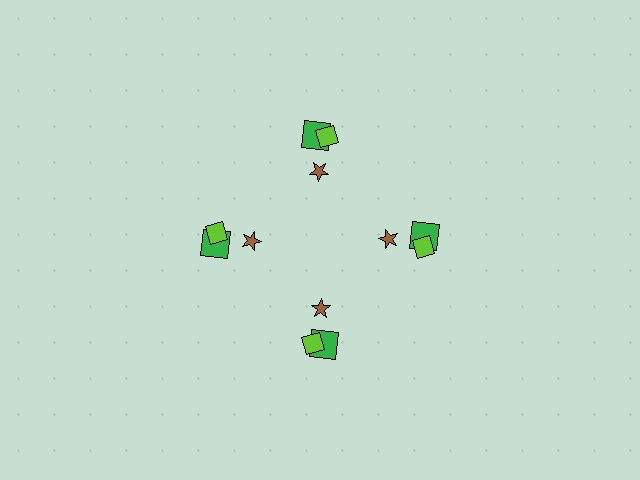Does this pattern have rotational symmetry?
Yes, this pattern has 4-fold rotational symmetry. It looks the same after rotating 90 degrees around the center.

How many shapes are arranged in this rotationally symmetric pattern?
There are 12 shapes, arranged in 4 groups of 3.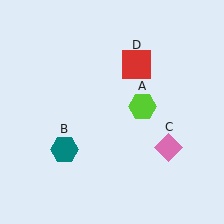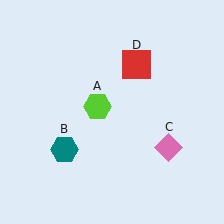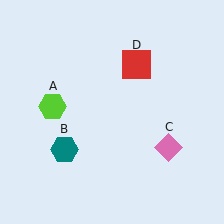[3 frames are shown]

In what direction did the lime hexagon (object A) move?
The lime hexagon (object A) moved left.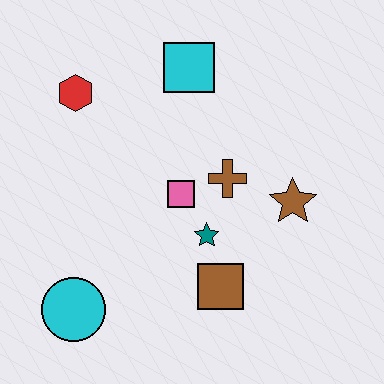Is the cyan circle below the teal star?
Yes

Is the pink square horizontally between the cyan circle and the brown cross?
Yes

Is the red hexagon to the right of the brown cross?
No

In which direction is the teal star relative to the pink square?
The teal star is below the pink square.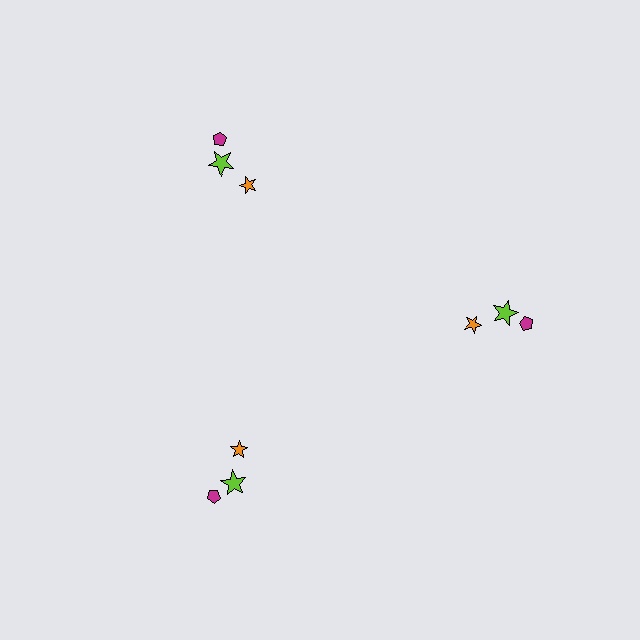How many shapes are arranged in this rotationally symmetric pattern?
There are 9 shapes, arranged in 3 groups of 3.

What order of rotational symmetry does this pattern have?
This pattern has 3-fold rotational symmetry.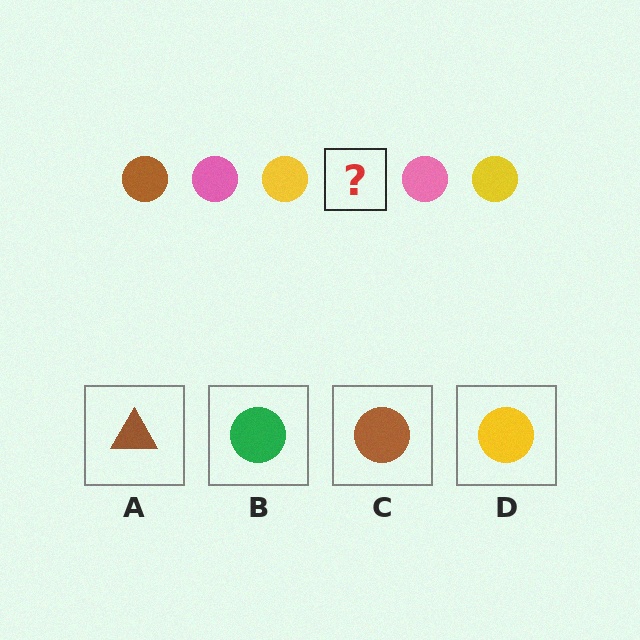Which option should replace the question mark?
Option C.